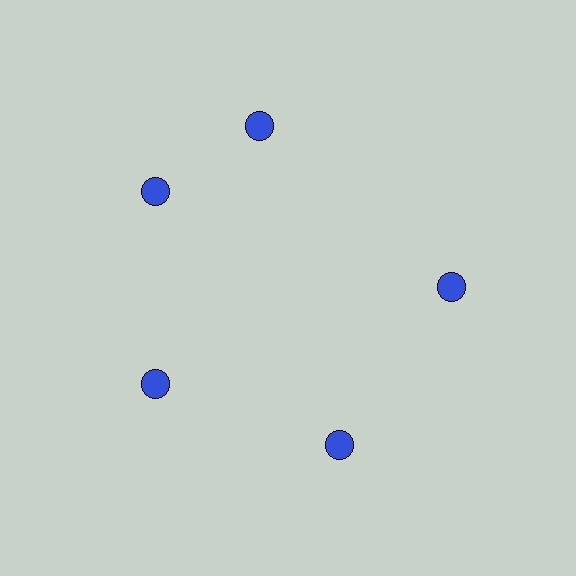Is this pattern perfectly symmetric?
No. The 5 blue circles are arranged in a ring, but one element near the 1 o'clock position is rotated out of alignment along the ring, breaking the 5-fold rotational symmetry.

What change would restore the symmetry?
The symmetry would be restored by rotating it back into even spacing with its neighbors so that all 5 circles sit at equal angles and equal distance from the center.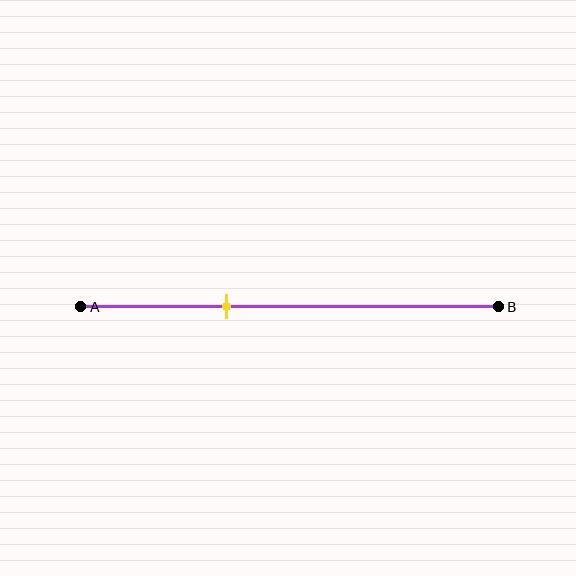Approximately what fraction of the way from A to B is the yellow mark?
The yellow mark is approximately 35% of the way from A to B.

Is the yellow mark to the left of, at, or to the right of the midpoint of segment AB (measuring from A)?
The yellow mark is to the left of the midpoint of segment AB.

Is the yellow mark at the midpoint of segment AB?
No, the mark is at about 35% from A, not at the 50% midpoint.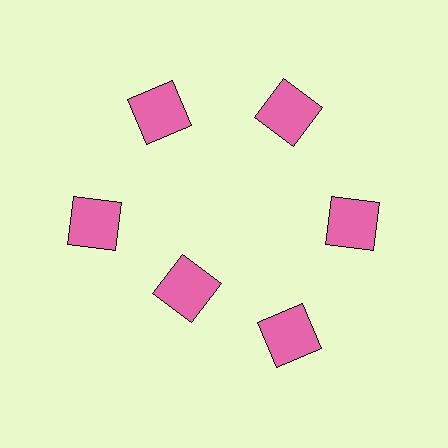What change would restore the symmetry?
The symmetry would be restored by moving it outward, back onto the ring so that all 6 squares sit at equal angles and equal distance from the center.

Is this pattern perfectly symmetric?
No. The 6 pink squares are arranged in a ring, but one element near the 7 o'clock position is pulled inward toward the center, breaking the 6-fold rotational symmetry.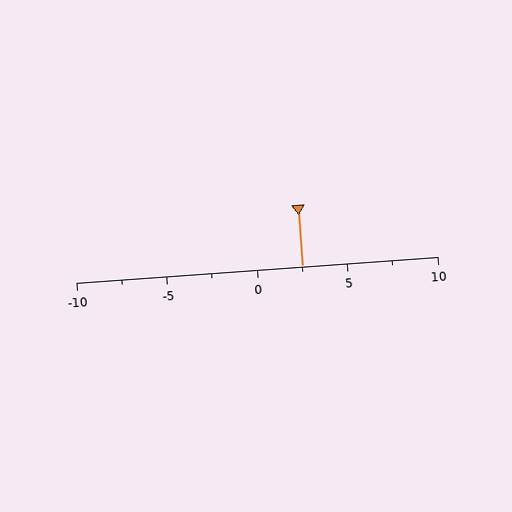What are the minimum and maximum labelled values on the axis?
The axis runs from -10 to 10.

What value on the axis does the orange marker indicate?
The marker indicates approximately 2.5.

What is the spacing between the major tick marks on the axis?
The major ticks are spaced 5 apart.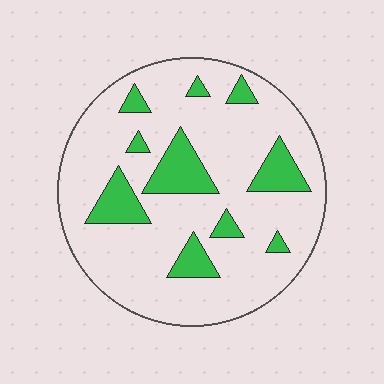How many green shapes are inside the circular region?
10.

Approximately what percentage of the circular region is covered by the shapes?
Approximately 20%.